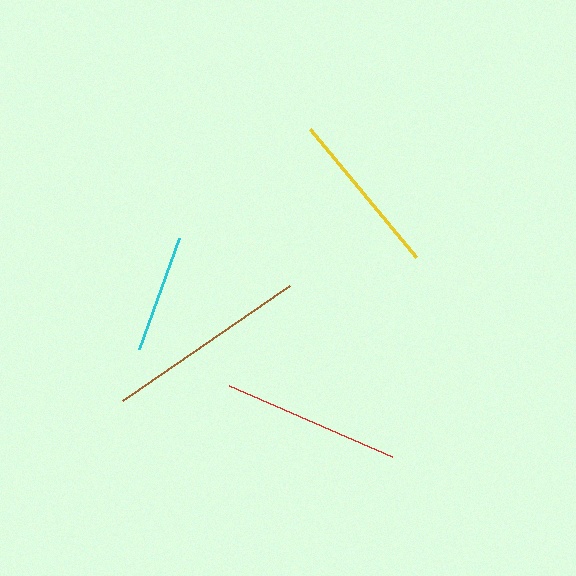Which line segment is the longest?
The brown line is the longest at approximately 202 pixels.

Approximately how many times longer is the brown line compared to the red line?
The brown line is approximately 1.1 times the length of the red line.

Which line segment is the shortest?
The cyan line is the shortest at approximately 118 pixels.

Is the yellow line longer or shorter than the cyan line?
The yellow line is longer than the cyan line.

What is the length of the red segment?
The red segment is approximately 178 pixels long.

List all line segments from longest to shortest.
From longest to shortest: brown, red, yellow, cyan.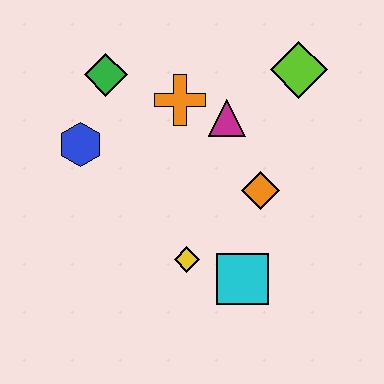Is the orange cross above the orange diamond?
Yes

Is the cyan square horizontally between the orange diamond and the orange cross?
Yes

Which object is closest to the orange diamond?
The magenta triangle is closest to the orange diamond.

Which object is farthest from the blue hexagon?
The lime diamond is farthest from the blue hexagon.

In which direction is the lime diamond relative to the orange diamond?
The lime diamond is above the orange diamond.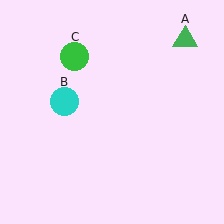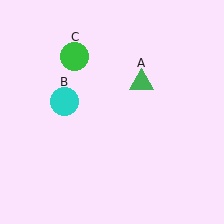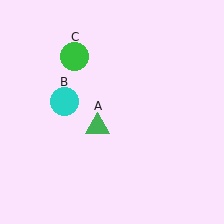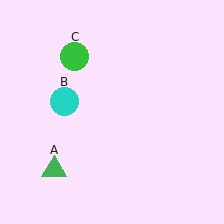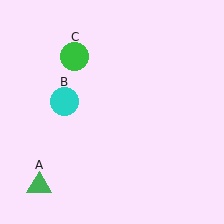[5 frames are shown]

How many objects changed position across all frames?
1 object changed position: green triangle (object A).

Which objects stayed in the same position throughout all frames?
Cyan circle (object B) and green circle (object C) remained stationary.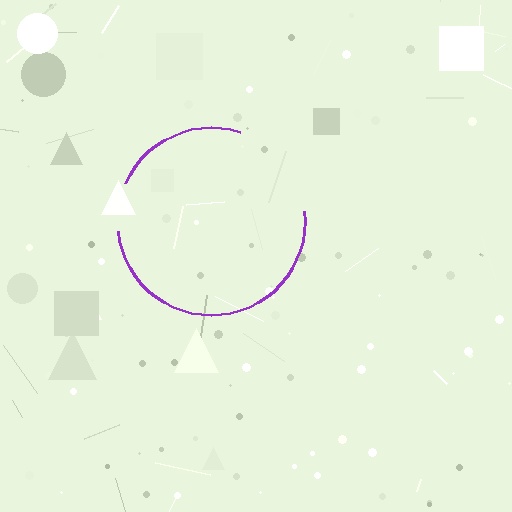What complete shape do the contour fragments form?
The contour fragments form a circle.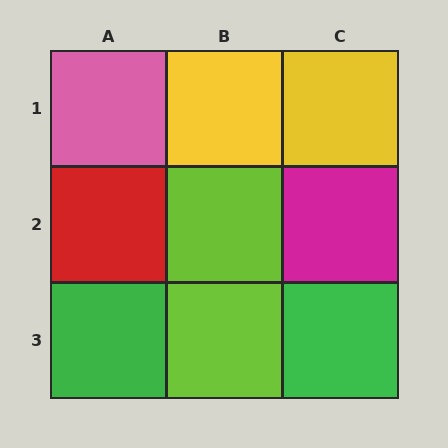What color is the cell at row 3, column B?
Lime.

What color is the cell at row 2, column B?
Lime.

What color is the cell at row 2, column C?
Magenta.